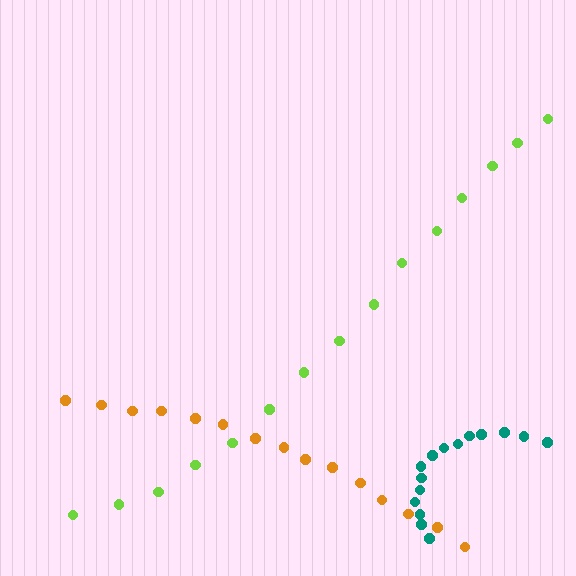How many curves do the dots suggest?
There are 3 distinct paths.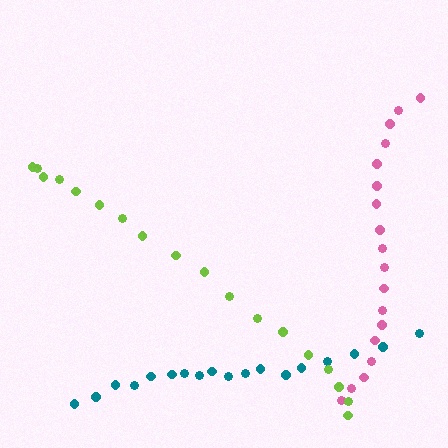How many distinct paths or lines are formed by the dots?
There are 3 distinct paths.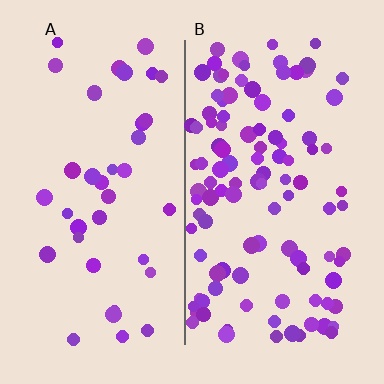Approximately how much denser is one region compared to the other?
Approximately 2.7× — region B over region A.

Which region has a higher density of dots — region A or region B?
B (the right).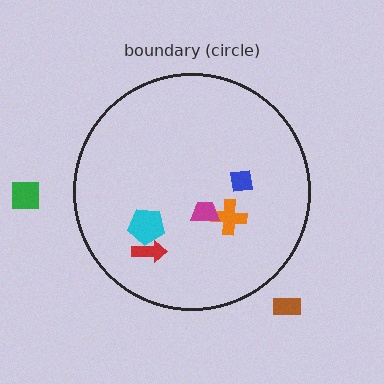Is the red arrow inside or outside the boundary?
Inside.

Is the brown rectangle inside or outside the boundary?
Outside.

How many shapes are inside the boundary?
5 inside, 2 outside.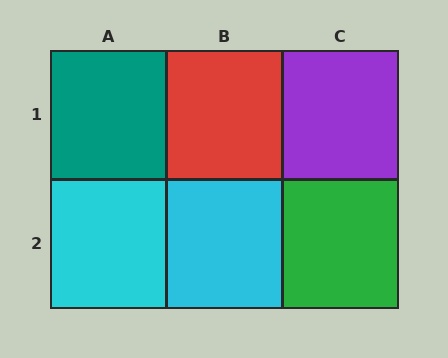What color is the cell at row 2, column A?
Cyan.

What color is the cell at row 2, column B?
Cyan.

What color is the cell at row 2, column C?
Green.